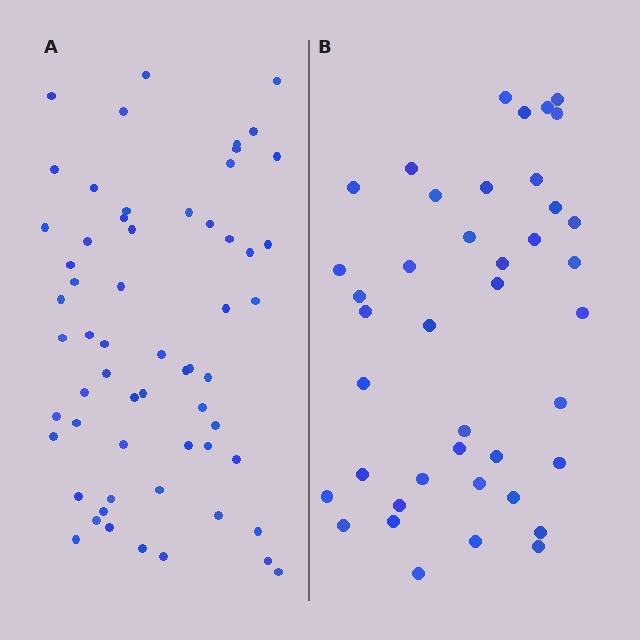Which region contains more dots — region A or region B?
Region A (the left region) has more dots.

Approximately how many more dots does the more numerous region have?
Region A has approximately 20 more dots than region B.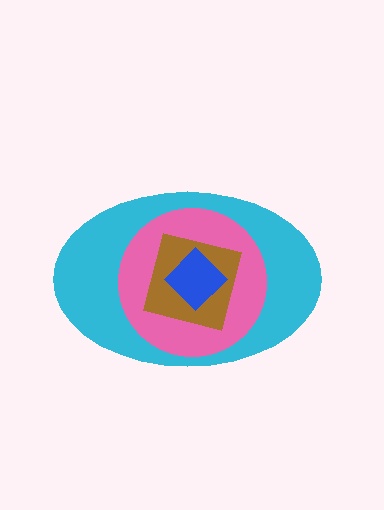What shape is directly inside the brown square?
The blue diamond.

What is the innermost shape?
The blue diamond.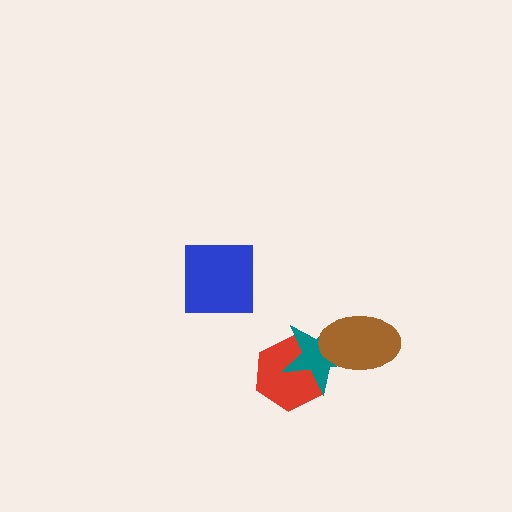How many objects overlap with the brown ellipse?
1 object overlaps with the brown ellipse.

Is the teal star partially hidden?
Yes, it is partially covered by another shape.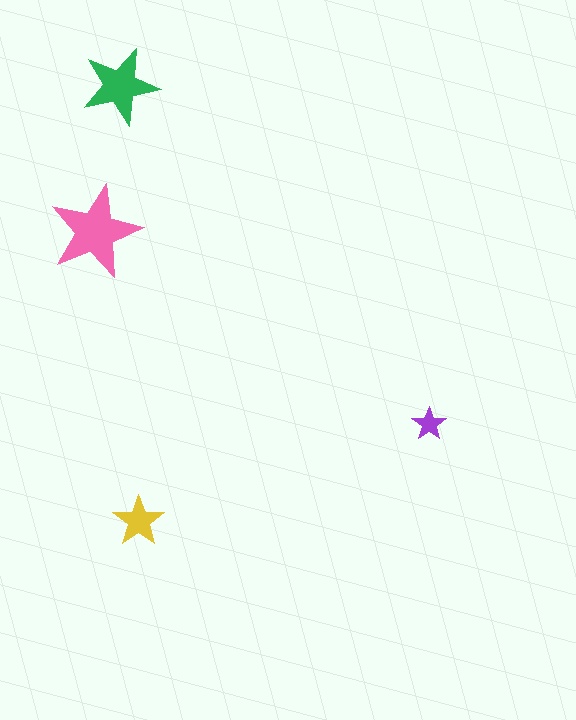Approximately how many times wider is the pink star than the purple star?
About 2.5 times wider.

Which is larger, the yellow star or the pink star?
The pink one.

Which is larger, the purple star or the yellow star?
The yellow one.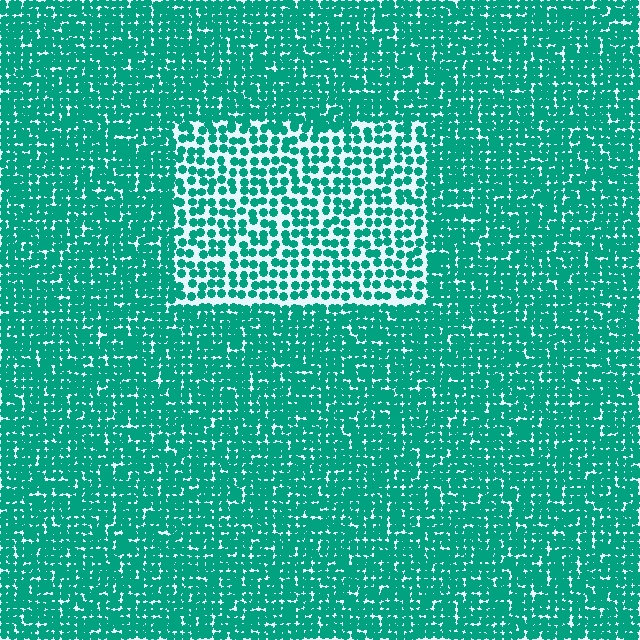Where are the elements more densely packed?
The elements are more densely packed outside the rectangle boundary.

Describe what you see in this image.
The image contains small teal elements arranged at two different densities. A rectangle-shaped region is visible where the elements are less densely packed than the surrounding area.